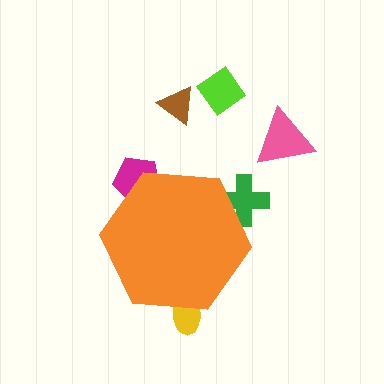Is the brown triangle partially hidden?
No, the brown triangle is fully visible.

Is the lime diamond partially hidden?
No, the lime diamond is fully visible.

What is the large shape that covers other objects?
An orange hexagon.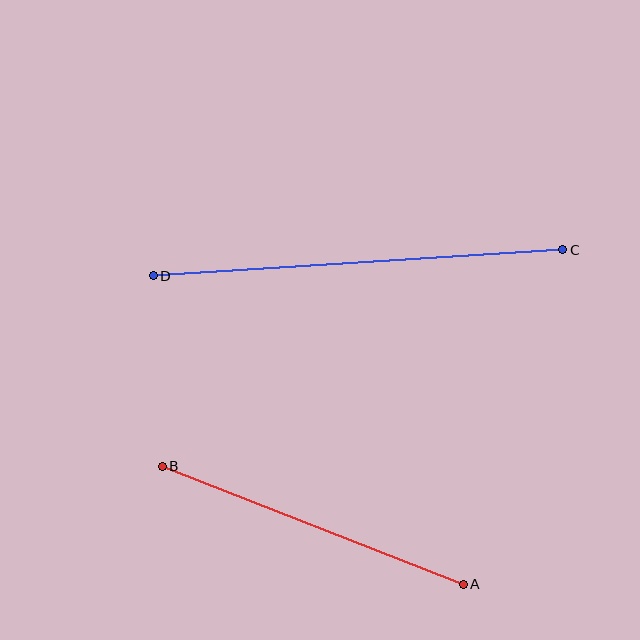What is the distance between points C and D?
The distance is approximately 410 pixels.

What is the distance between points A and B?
The distance is approximately 323 pixels.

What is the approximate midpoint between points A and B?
The midpoint is at approximately (313, 525) pixels.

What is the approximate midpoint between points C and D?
The midpoint is at approximately (358, 263) pixels.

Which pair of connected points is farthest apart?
Points C and D are farthest apart.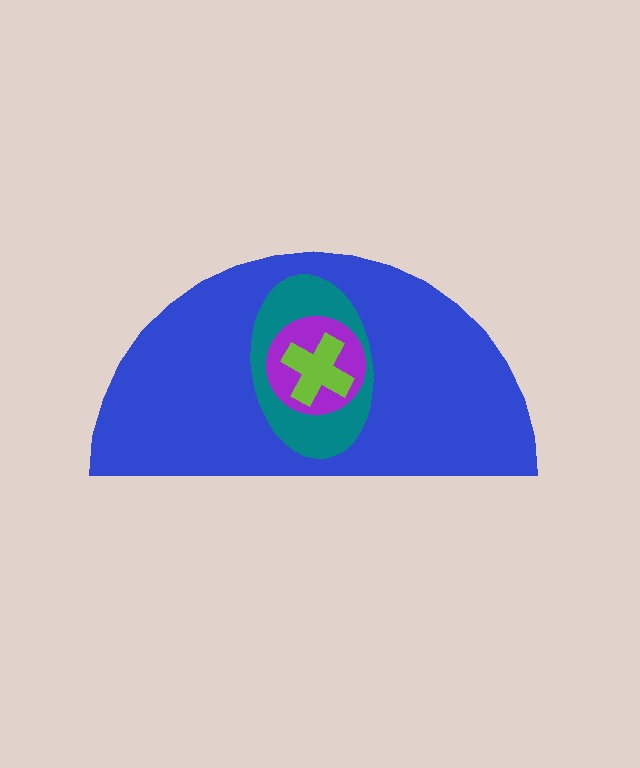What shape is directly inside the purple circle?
The lime cross.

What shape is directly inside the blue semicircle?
The teal ellipse.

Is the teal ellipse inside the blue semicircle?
Yes.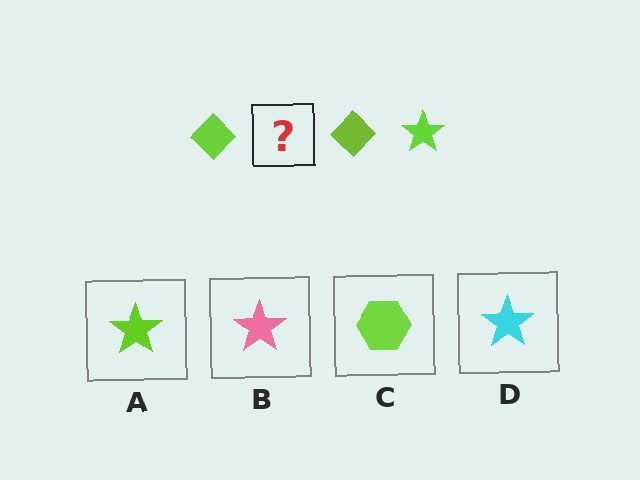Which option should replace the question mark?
Option A.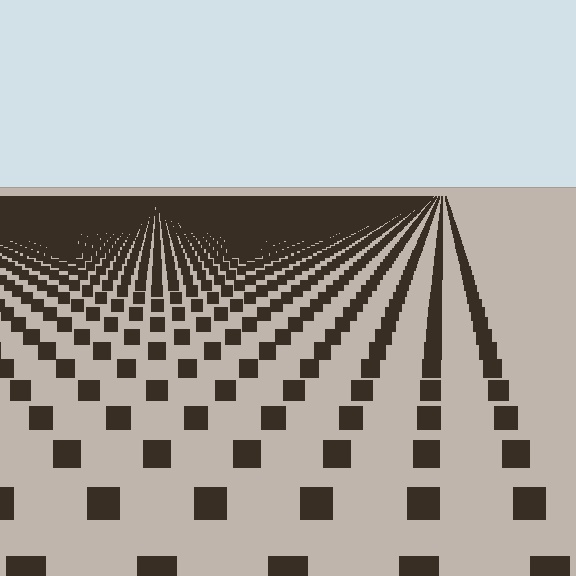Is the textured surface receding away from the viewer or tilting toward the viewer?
The surface is receding away from the viewer. Texture elements get smaller and denser toward the top.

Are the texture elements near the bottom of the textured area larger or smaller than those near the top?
Larger. Near the bottom, elements are closer to the viewer and appear at a bigger on-screen size.